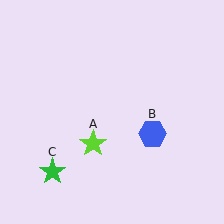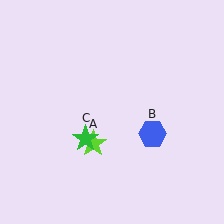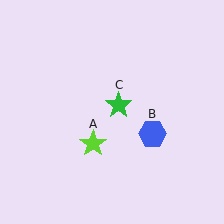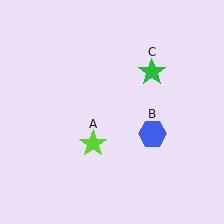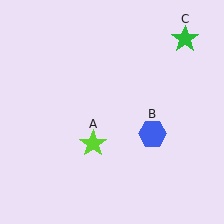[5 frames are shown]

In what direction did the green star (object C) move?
The green star (object C) moved up and to the right.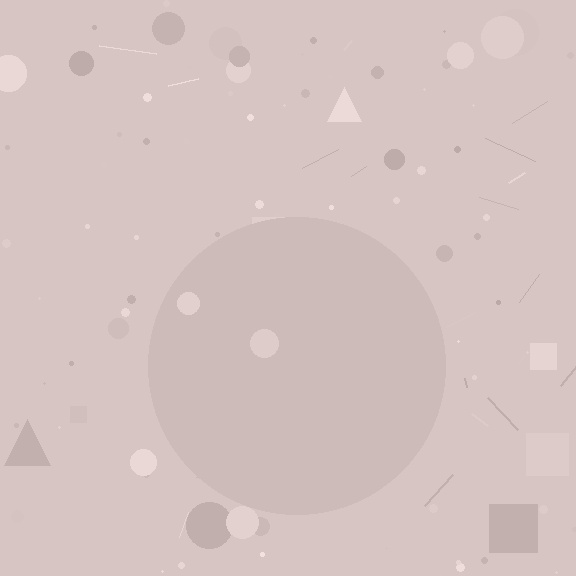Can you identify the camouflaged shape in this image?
The camouflaged shape is a circle.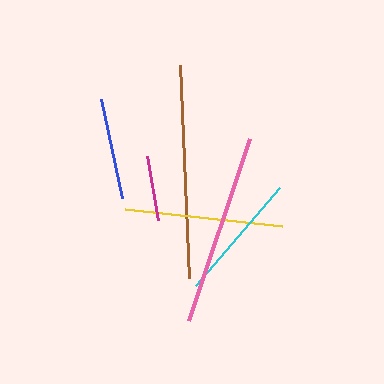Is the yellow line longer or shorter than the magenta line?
The yellow line is longer than the magenta line.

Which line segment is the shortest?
The magenta line is the shortest at approximately 65 pixels.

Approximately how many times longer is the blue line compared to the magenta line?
The blue line is approximately 1.6 times the length of the magenta line.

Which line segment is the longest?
The brown line is the longest at approximately 213 pixels.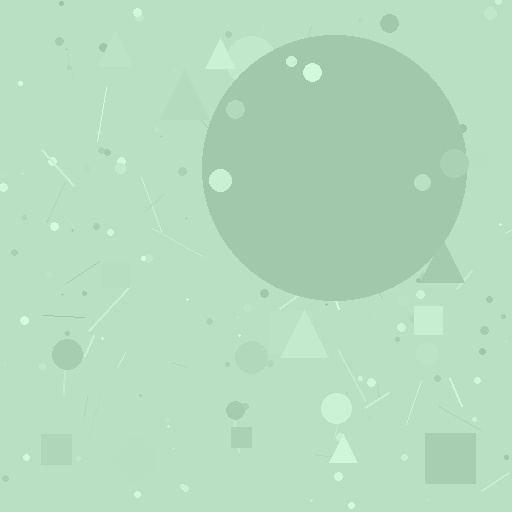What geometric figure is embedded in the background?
A circle is embedded in the background.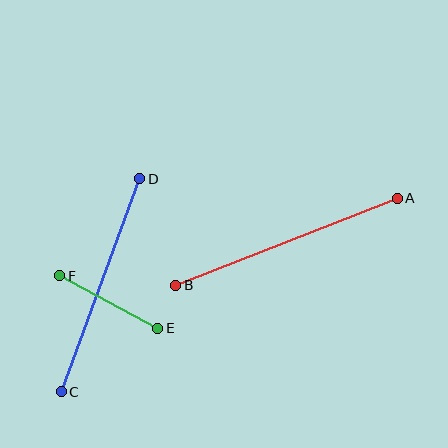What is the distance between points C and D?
The distance is approximately 227 pixels.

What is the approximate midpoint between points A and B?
The midpoint is at approximately (287, 242) pixels.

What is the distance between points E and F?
The distance is approximately 111 pixels.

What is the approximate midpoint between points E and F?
The midpoint is at approximately (109, 302) pixels.